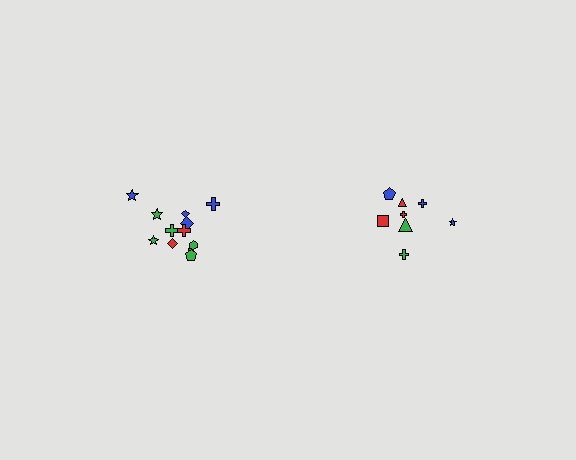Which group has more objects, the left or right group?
The left group.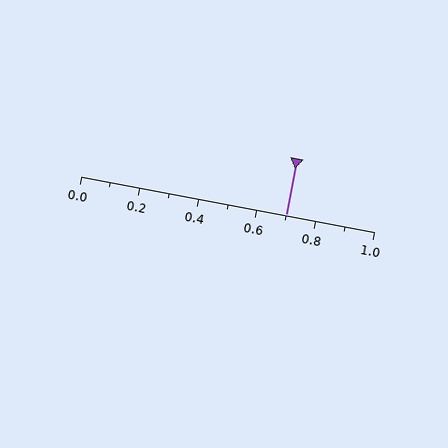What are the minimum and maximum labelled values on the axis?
The axis runs from 0.0 to 1.0.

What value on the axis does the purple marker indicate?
The marker indicates approximately 0.7.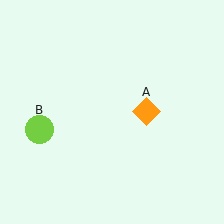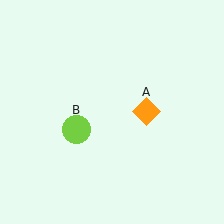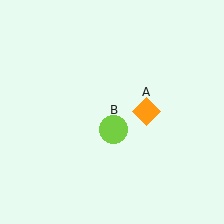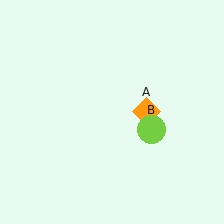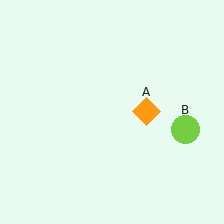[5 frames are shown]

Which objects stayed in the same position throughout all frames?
Orange diamond (object A) remained stationary.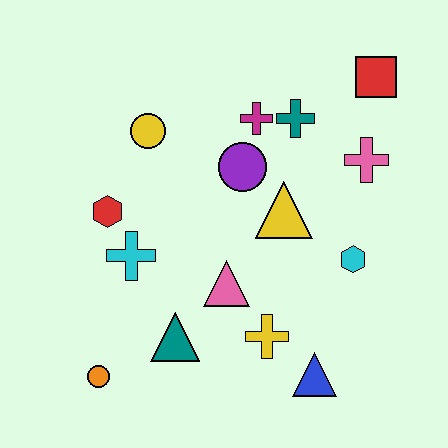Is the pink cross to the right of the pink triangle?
Yes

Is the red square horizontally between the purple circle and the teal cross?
No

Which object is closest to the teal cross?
The magenta cross is closest to the teal cross.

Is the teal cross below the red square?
Yes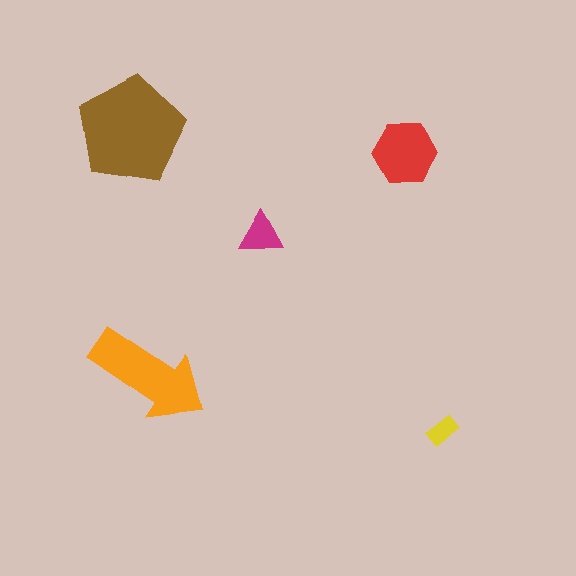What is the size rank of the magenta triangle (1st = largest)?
4th.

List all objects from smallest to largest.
The yellow rectangle, the magenta triangle, the red hexagon, the orange arrow, the brown pentagon.